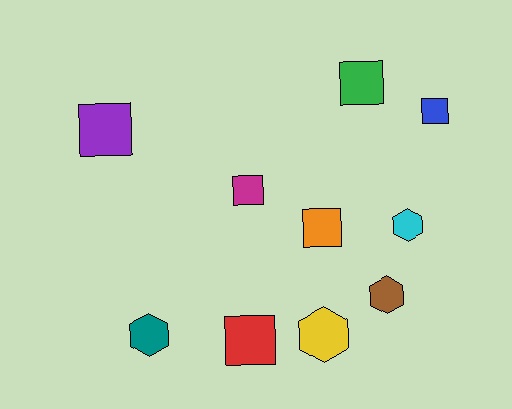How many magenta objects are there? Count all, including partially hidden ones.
There is 1 magenta object.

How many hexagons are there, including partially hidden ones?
There are 4 hexagons.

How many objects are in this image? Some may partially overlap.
There are 10 objects.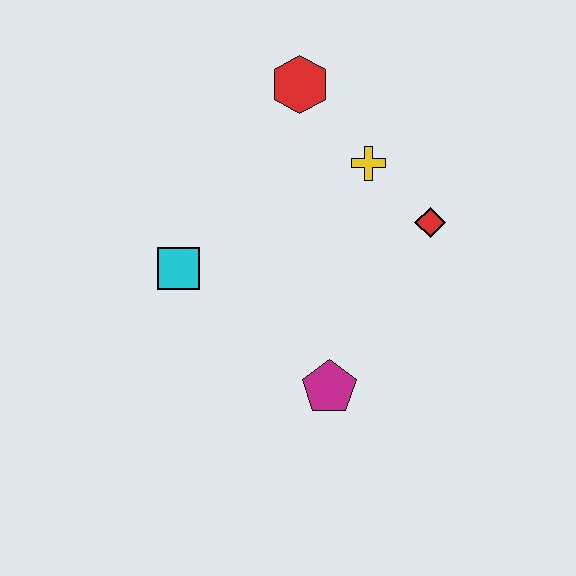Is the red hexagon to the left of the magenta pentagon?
Yes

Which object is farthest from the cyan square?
The red diamond is farthest from the cyan square.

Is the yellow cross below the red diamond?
No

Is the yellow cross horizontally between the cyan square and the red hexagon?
No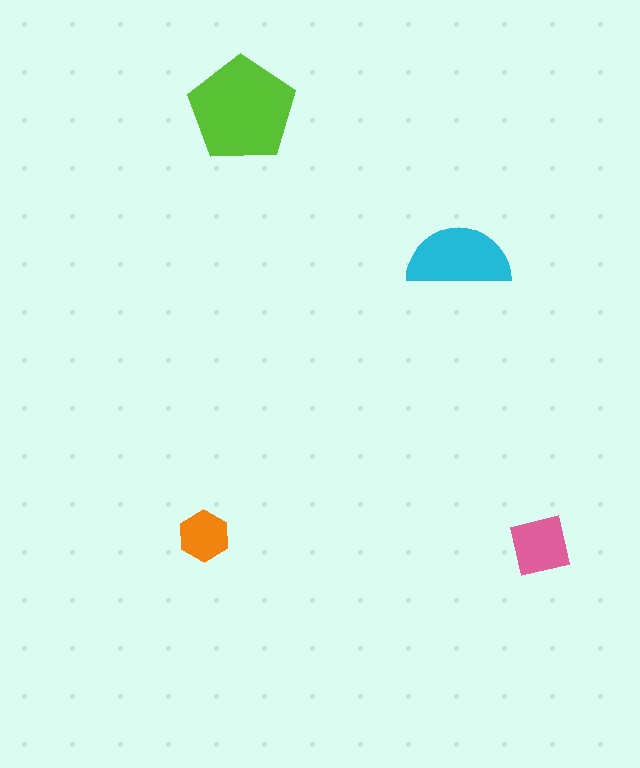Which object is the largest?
The lime pentagon.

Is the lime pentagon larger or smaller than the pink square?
Larger.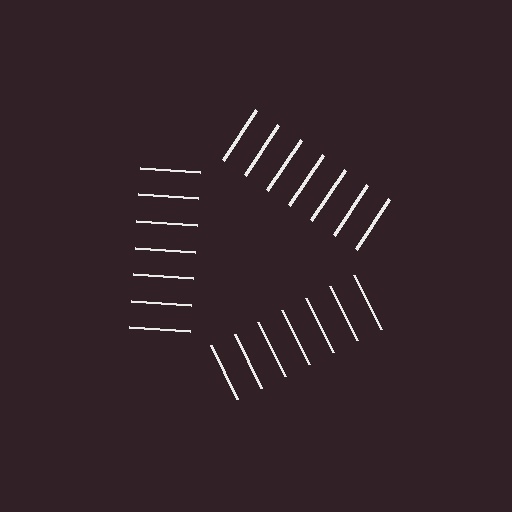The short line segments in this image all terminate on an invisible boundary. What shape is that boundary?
An illusory triangle — the line segments terminate on its edges but no continuous stroke is drawn.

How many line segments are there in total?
21 — 7 along each of the 3 edges.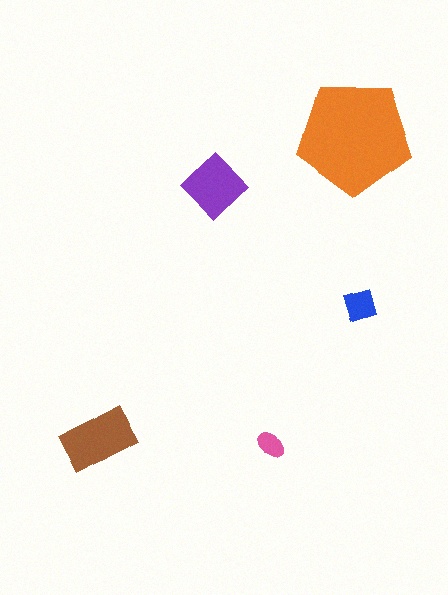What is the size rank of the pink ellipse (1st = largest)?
5th.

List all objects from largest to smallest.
The orange pentagon, the brown rectangle, the purple diamond, the blue square, the pink ellipse.